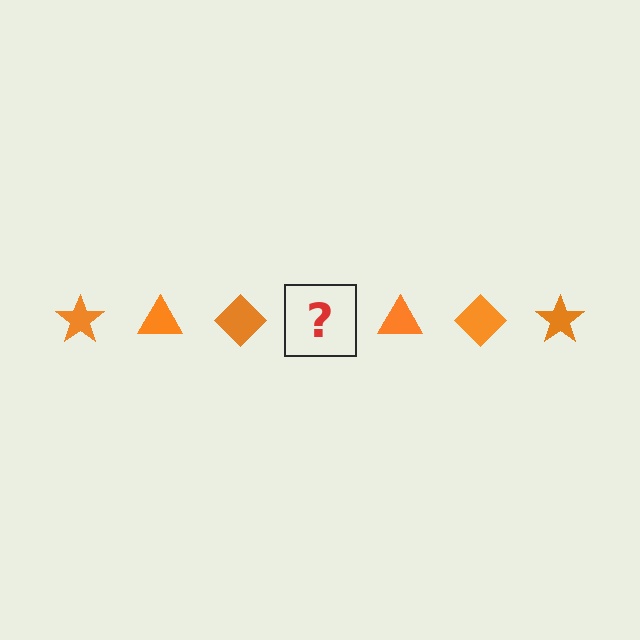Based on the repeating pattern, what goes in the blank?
The blank should be an orange star.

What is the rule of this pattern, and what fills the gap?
The rule is that the pattern cycles through star, triangle, diamond shapes in orange. The gap should be filled with an orange star.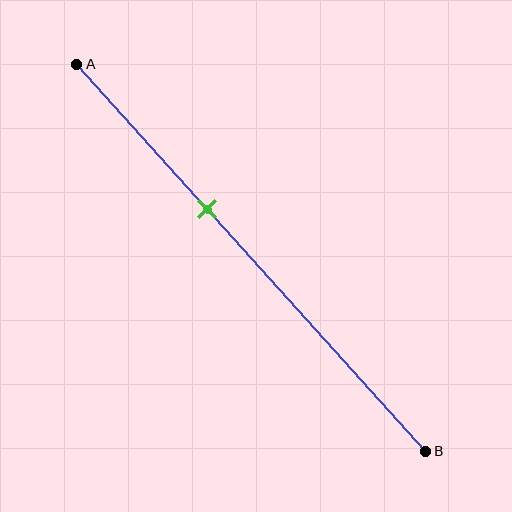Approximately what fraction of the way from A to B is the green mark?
The green mark is approximately 35% of the way from A to B.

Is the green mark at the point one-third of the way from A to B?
No, the mark is at about 35% from A, not at the 33% one-third point.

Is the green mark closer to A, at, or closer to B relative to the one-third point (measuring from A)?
The green mark is closer to point B than the one-third point of segment AB.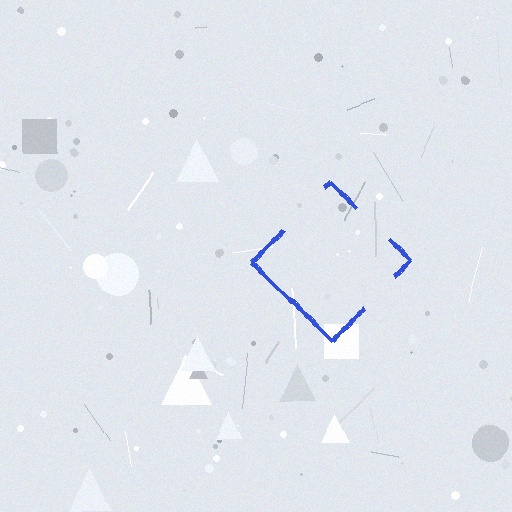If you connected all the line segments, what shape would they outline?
They would outline a diamond.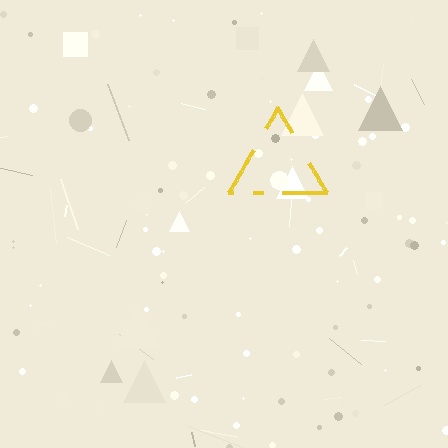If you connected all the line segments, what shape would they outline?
They would outline a triangle.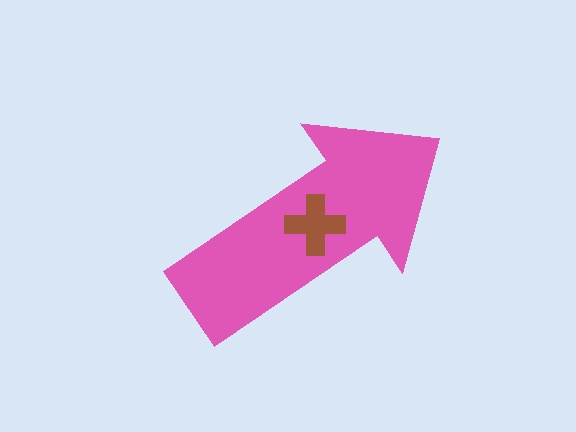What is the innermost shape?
The brown cross.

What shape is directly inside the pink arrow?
The brown cross.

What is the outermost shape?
The pink arrow.